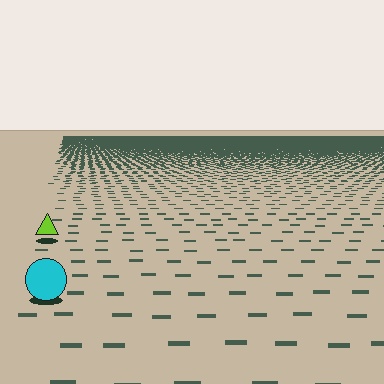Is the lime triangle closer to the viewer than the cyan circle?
No. The cyan circle is closer — you can tell from the texture gradient: the ground texture is coarser near it.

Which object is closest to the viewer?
The cyan circle is closest. The texture marks near it are larger and more spread out.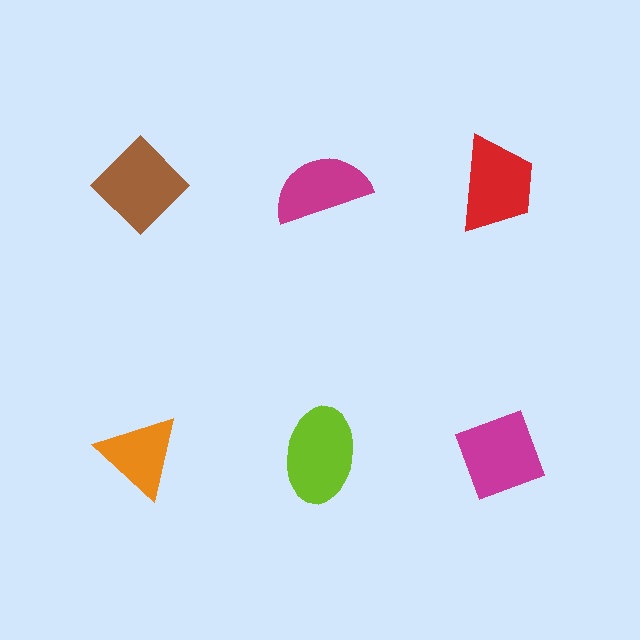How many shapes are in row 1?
3 shapes.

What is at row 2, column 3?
A magenta diamond.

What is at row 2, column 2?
A lime ellipse.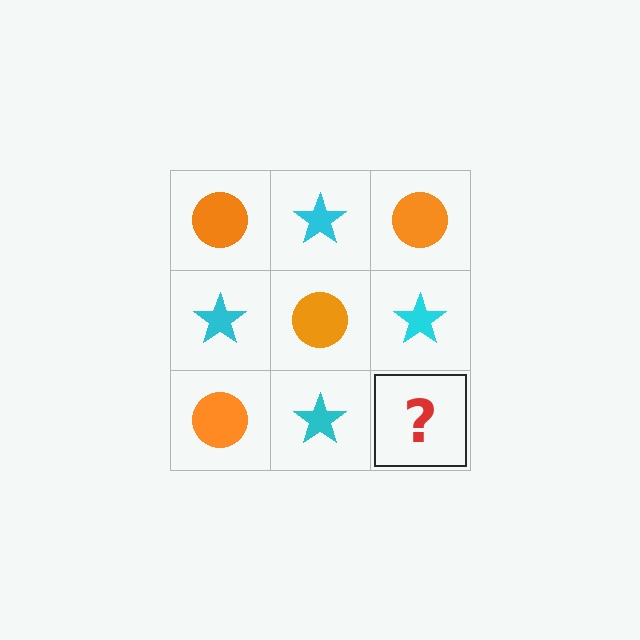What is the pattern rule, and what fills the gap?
The rule is that it alternates orange circle and cyan star in a checkerboard pattern. The gap should be filled with an orange circle.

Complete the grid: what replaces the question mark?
The question mark should be replaced with an orange circle.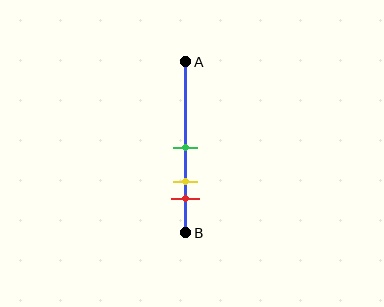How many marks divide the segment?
There are 3 marks dividing the segment.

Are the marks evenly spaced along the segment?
Yes, the marks are approximately evenly spaced.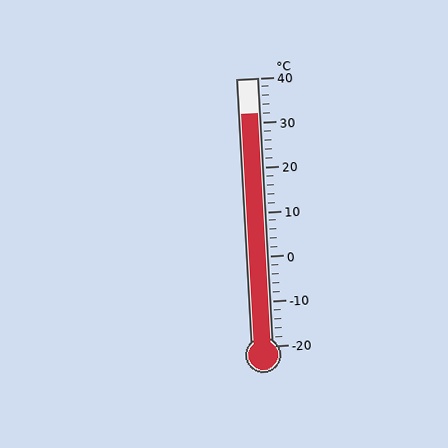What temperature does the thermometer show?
The thermometer shows approximately 32°C.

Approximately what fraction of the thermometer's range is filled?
The thermometer is filled to approximately 85% of its range.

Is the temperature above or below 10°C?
The temperature is above 10°C.